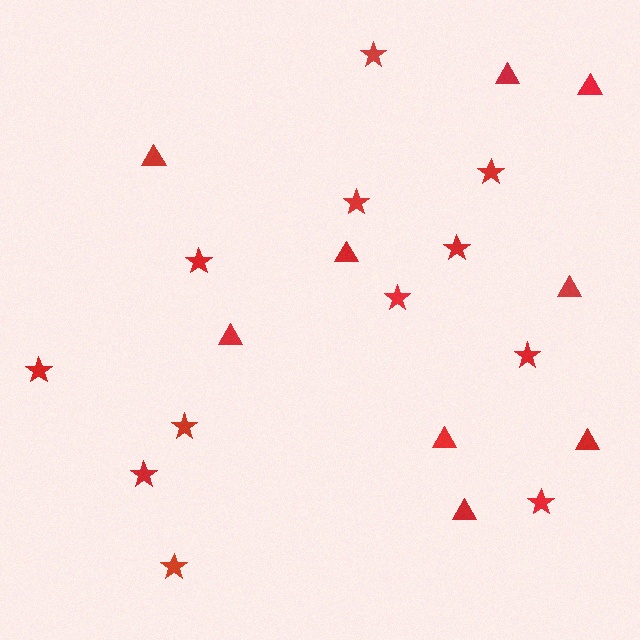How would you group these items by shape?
There are 2 groups: one group of triangles (9) and one group of stars (12).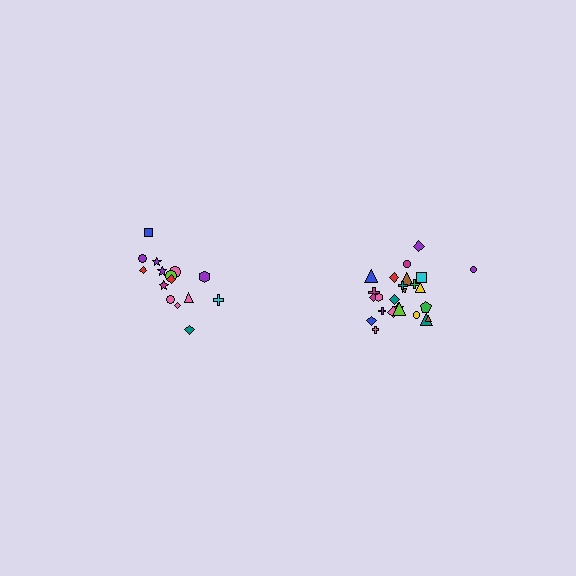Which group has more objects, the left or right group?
The right group.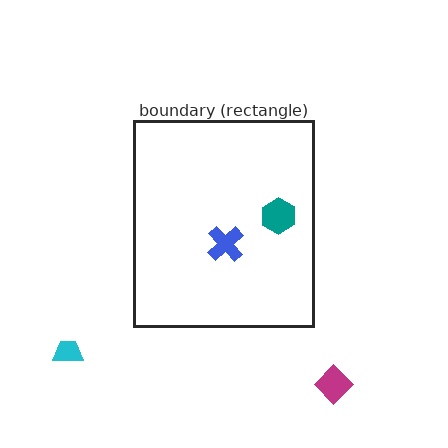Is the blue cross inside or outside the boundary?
Inside.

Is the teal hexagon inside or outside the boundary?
Inside.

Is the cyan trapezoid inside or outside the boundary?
Outside.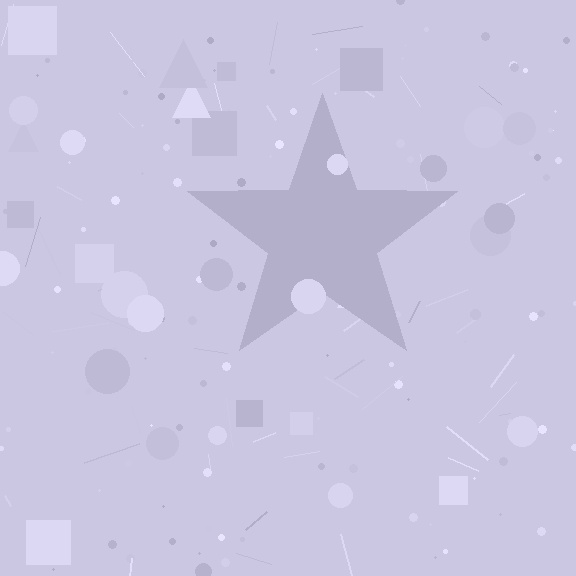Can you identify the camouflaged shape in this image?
The camouflaged shape is a star.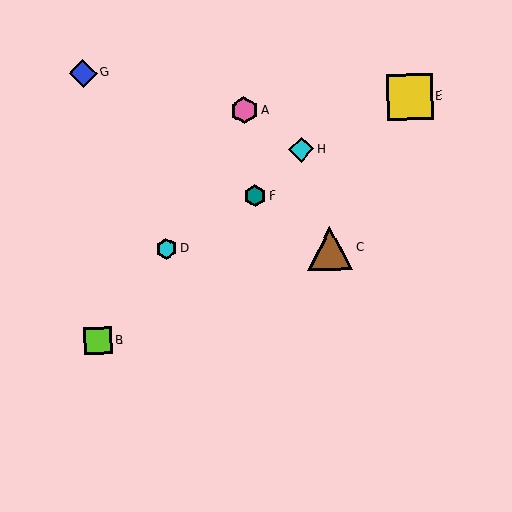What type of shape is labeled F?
Shape F is a teal hexagon.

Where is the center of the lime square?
The center of the lime square is at (98, 341).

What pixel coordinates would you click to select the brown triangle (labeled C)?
Click at (330, 248) to select the brown triangle C.